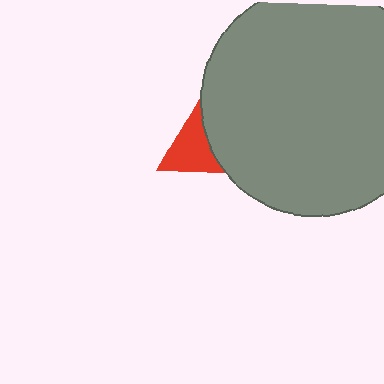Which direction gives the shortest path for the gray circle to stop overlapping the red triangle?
Moving right gives the shortest separation.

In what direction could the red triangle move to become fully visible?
The red triangle could move left. That would shift it out from behind the gray circle entirely.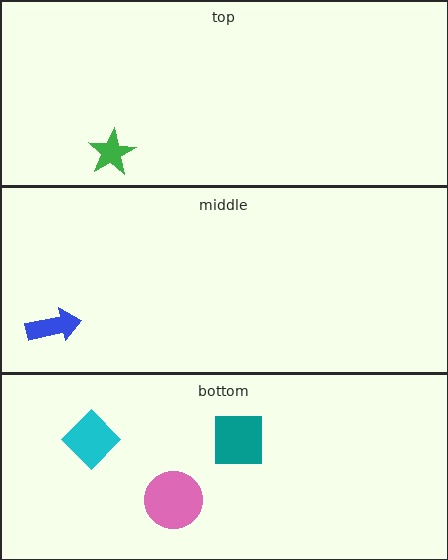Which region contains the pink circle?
The bottom region.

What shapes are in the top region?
The green star.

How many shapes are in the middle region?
1.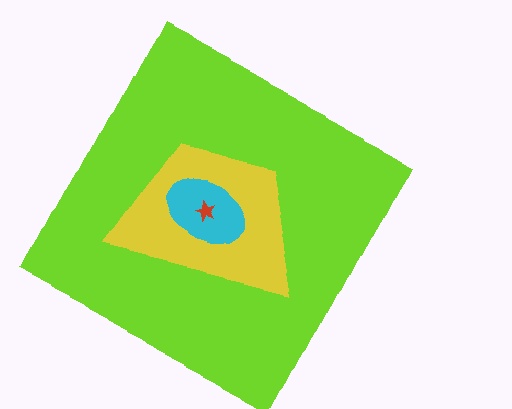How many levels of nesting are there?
4.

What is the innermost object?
The red star.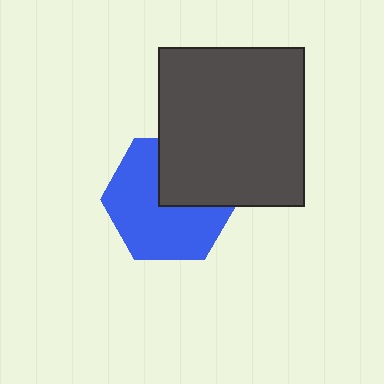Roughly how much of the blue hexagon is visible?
About half of it is visible (roughly 64%).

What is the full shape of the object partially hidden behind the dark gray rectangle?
The partially hidden object is a blue hexagon.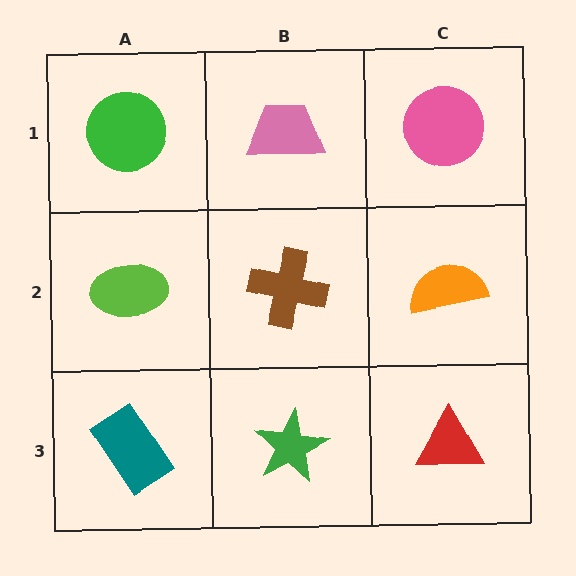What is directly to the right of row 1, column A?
A pink trapezoid.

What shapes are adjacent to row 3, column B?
A brown cross (row 2, column B), a teal rectangle (row 3, column A), a red triangle (row 3, column C).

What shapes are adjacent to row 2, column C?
A pink circle (row 1, column C), a red triangle (row 3, column C), a brown cross (row 2, column B).